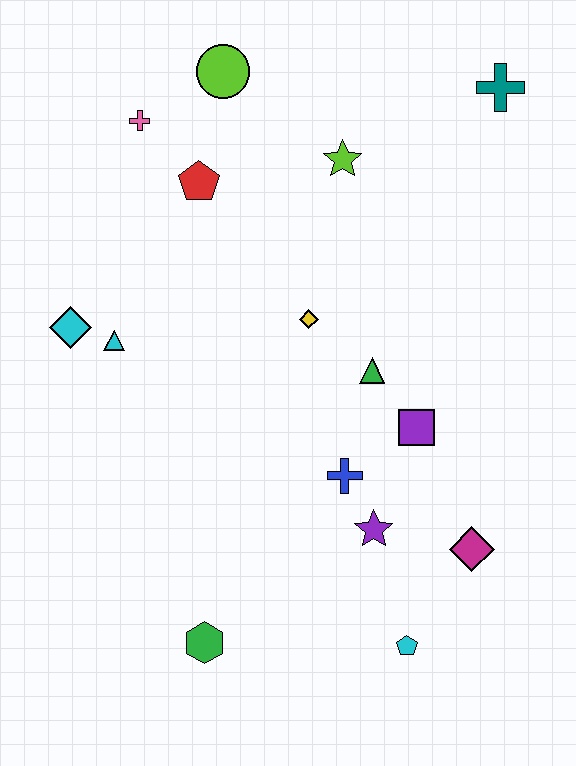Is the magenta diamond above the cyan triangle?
No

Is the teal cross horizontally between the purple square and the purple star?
No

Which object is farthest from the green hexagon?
The teal cross is farthest from the green hexagon.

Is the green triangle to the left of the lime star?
No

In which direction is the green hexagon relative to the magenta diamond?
The green hexagon is to the left of the magenta diamond.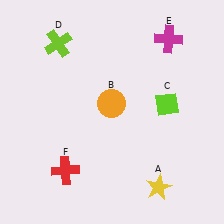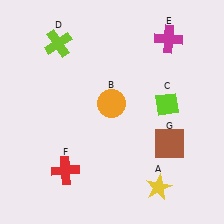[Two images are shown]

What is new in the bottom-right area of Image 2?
A brown square (G) was added in the bottom-right area of Image 2.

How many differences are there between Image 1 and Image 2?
There is 1 difference between the two images.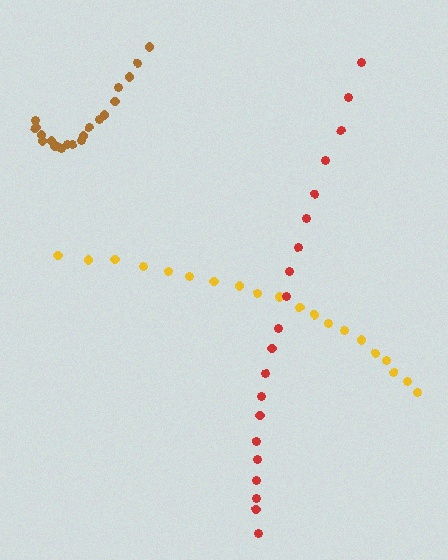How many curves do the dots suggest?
There are 3 distinct paths.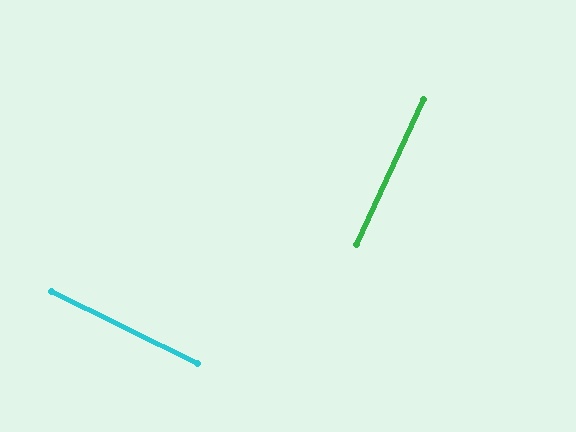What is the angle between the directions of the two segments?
Approximately 89 degrees.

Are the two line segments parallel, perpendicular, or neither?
Perpendicular — they meet at approximately 89°.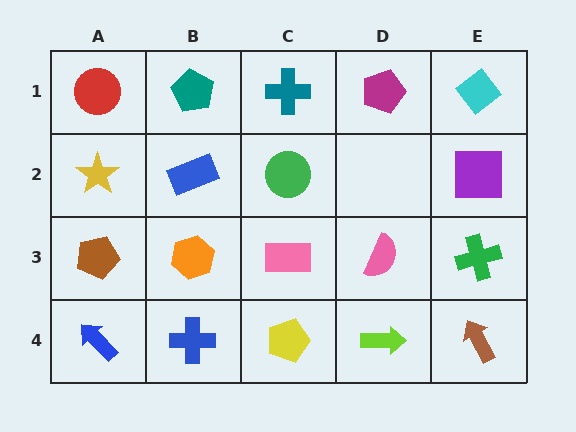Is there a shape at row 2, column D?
No, that cell is empty.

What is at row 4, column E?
A brown arrow.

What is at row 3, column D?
A pink semicircle.